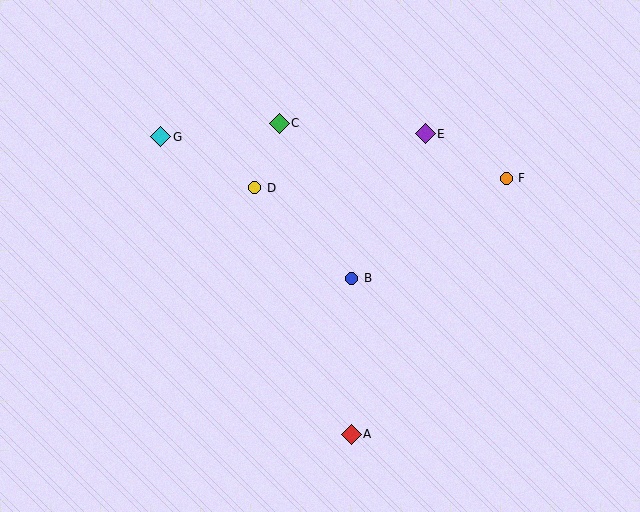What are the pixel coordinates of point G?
Point G is at (161, 137).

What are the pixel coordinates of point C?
Point C is at (279, 123).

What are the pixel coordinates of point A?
Point A is at (351, 434).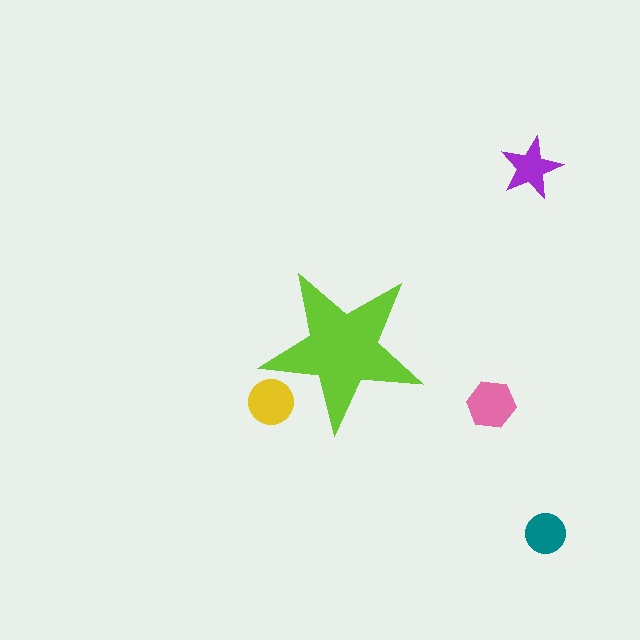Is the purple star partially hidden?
No, the purple star is fully visible.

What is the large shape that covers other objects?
A lime star.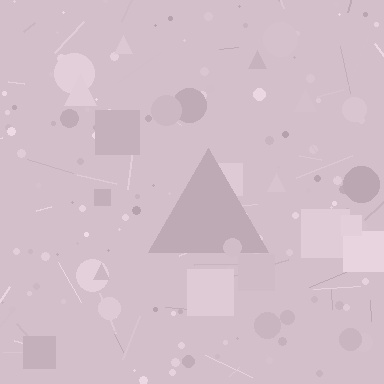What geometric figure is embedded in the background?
A triangle is embedded in the background.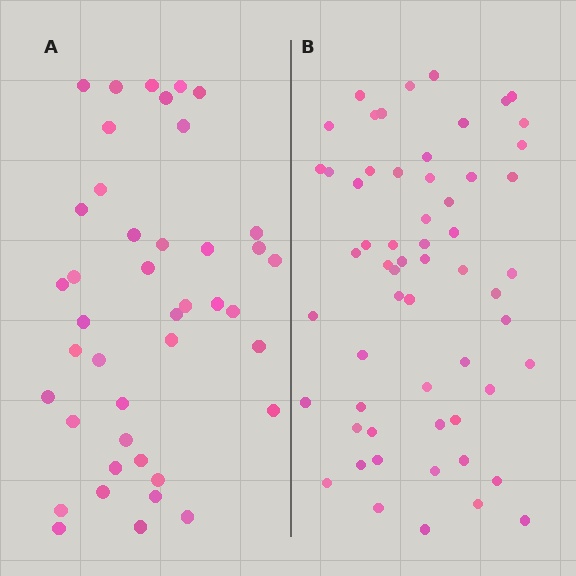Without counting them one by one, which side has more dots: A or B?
Region B (the right region) has more dots.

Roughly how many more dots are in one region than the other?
Region B has approximately 15 more dots than region A.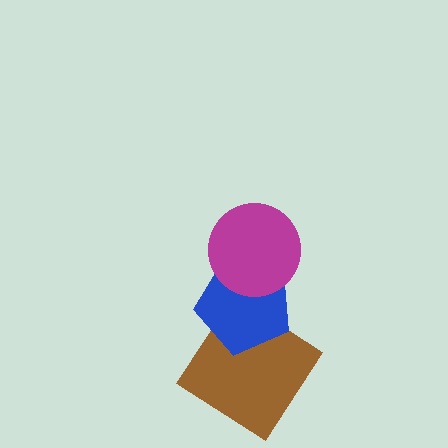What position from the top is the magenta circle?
The magenta circle is 1st from the top.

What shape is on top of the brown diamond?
The blue pentagon is on top of the brown diamond.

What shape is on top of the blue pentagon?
The magenta circle is on top of the blue pentagon.